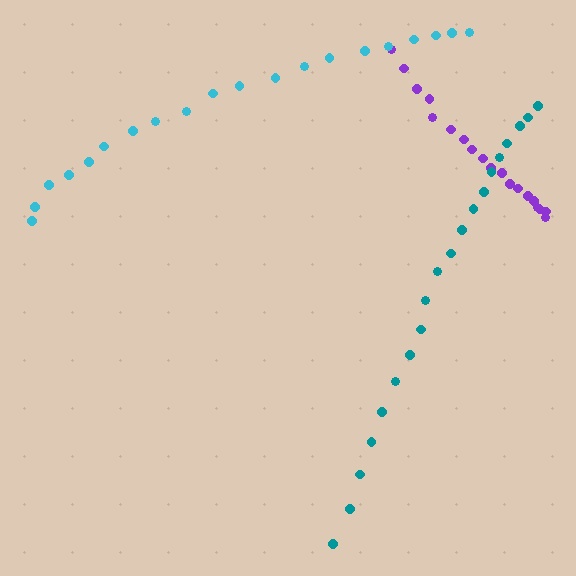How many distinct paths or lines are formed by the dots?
There are 3 distinct paths.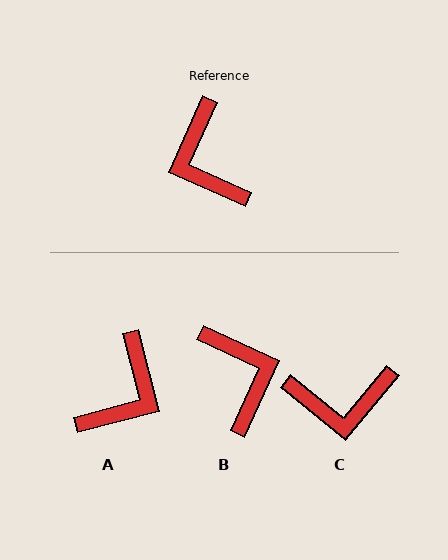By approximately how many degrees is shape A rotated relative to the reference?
Approximately 128 degrees counter-clockwise.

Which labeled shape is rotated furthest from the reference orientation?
B, about 179 degrees away.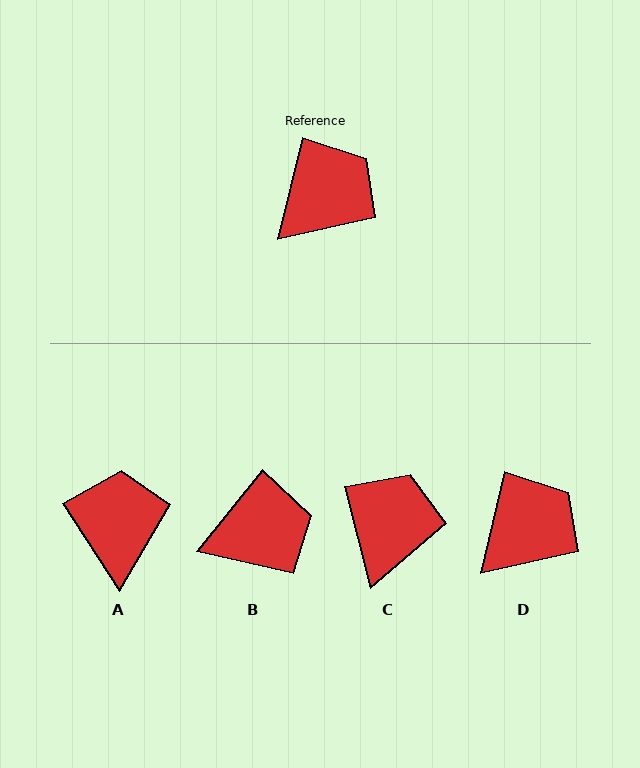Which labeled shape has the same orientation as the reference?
D.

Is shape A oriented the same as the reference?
No, it is off by about 47 degrees.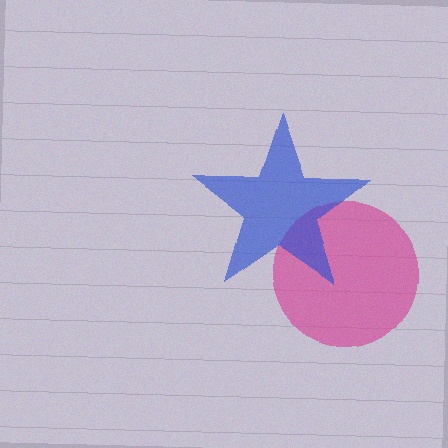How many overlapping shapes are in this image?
There are 2 overlapping shapes in the image.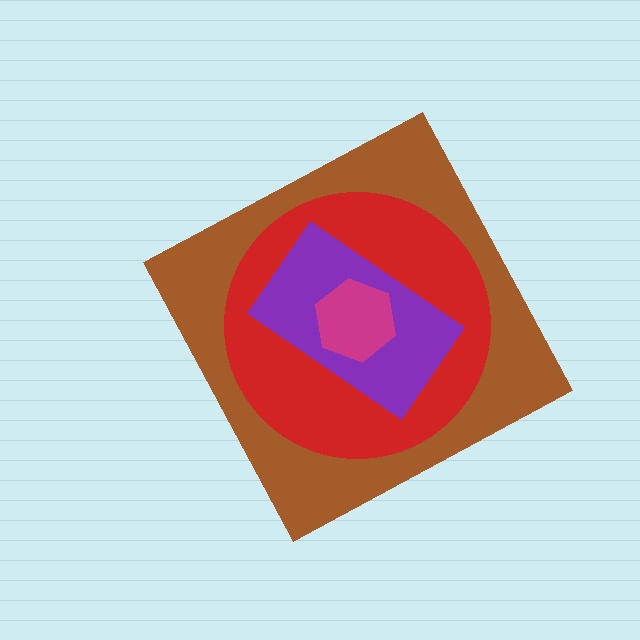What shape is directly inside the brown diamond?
The red circle.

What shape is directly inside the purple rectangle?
The magenta hexagon.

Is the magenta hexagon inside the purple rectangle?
Yes.